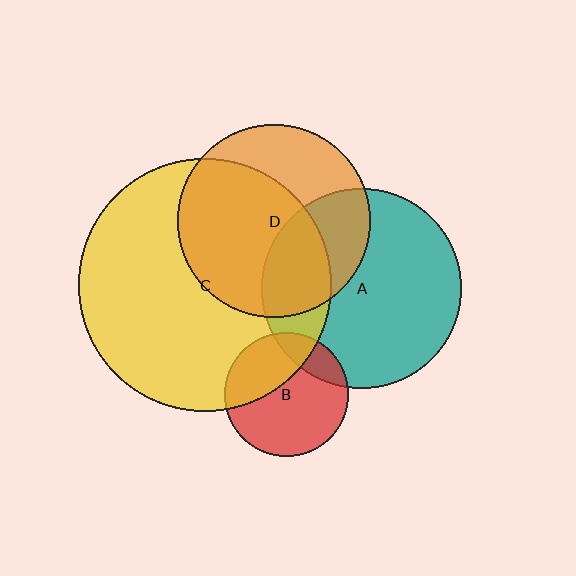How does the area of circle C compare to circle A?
Approximately 1.6 times.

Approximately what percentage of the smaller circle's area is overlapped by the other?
Approximately 15%.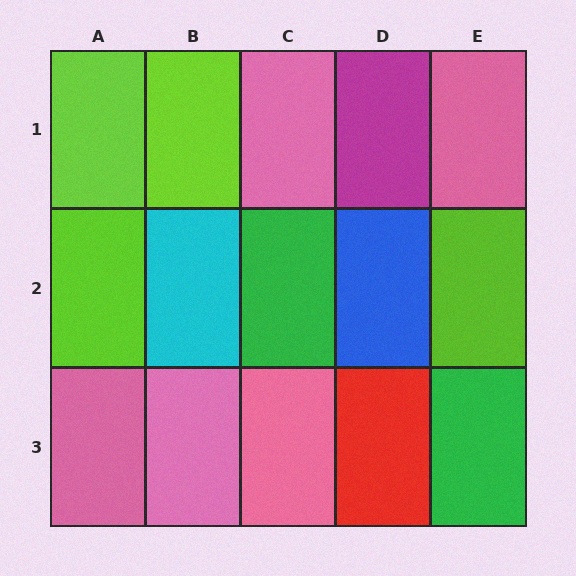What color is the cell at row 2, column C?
Green.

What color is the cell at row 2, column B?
Cyan.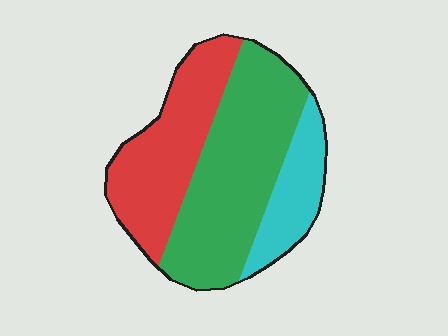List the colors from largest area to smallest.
From largest to smallest: green, red, cyan.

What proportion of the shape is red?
Red covers 34% of the shape.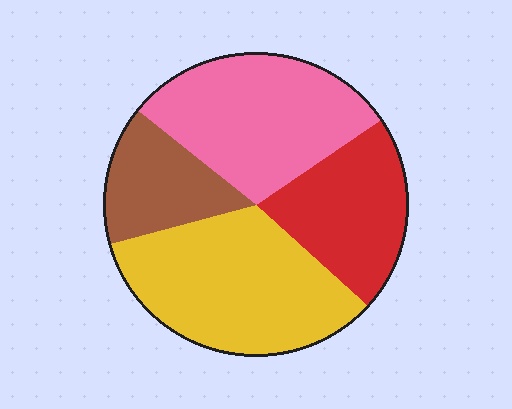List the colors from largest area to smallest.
From largest to smallest: yellow, pink, red, brown.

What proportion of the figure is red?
Red covers about 20% of the figure.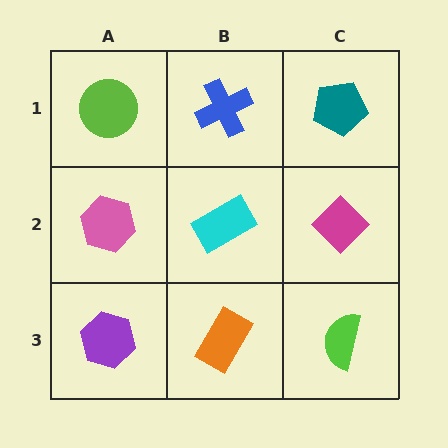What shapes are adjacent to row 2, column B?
A blue cross (row 1, column B), an orange rectangle (row 3, column B), a pink hexagon (row 2, column A), a magenta diamond (row 2, column C).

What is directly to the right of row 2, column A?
A cyan rectangle.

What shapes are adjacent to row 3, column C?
A magenta diamond (row 2, column C), an orange rectangle (row 3, column B).